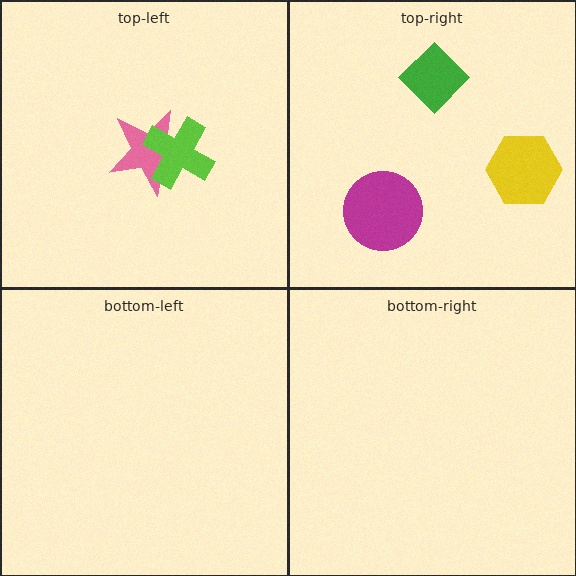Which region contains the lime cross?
The top-left region.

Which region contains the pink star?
The top-left region.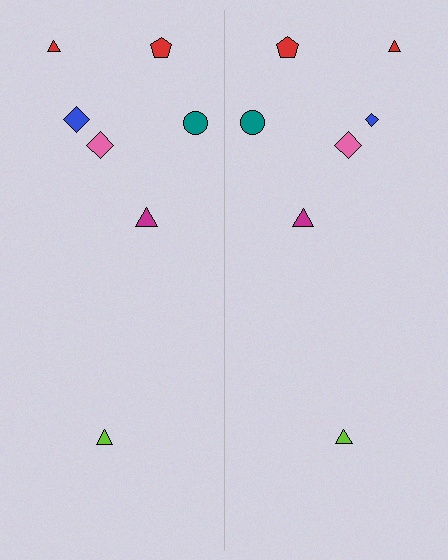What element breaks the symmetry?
The blue diamond on the right side has a different size than its mirror counterpart.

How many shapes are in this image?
There are 14 shapes in this image.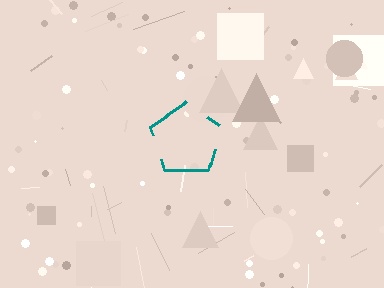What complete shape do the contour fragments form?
The contour fragments form a pentagon.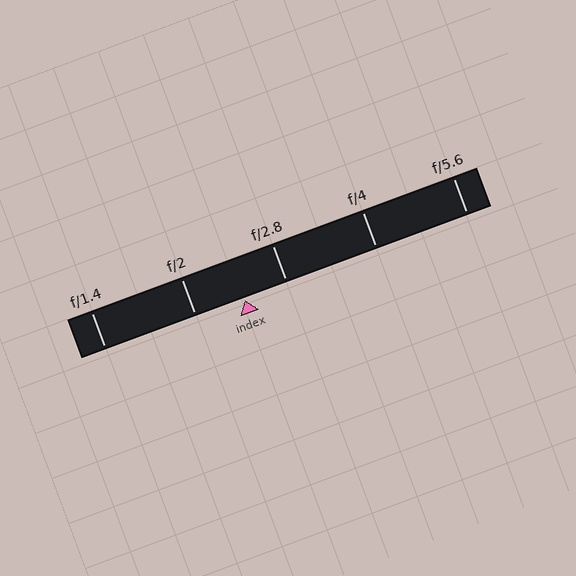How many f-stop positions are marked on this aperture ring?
There are 5 f-stop positions marked.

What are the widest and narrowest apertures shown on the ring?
The widest aperture shown is f/1.4 and the narrowest is f/5.6.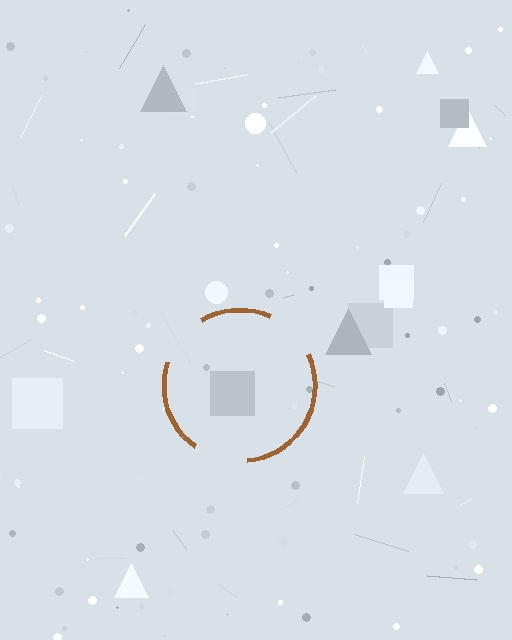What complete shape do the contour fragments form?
The contour fragments form a circle.